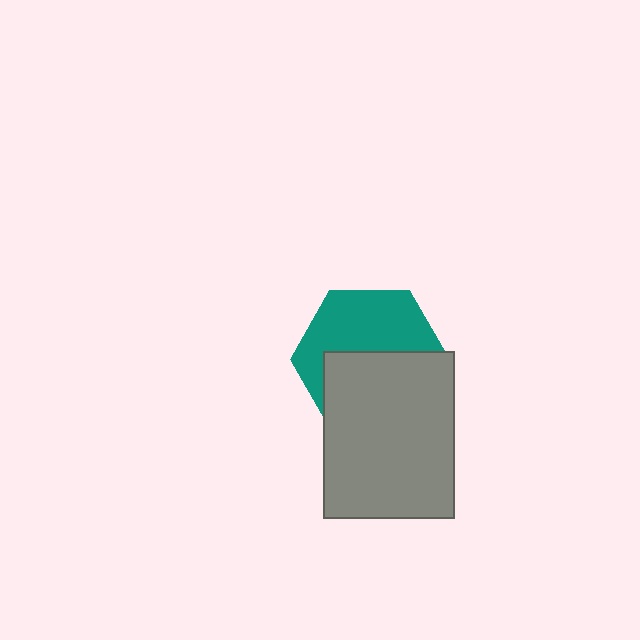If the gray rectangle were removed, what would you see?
You would see the complete teal hexagon.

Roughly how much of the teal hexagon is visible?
About half of it is visible (roughly 51%).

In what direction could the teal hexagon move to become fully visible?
The teal hexagon could move up. That would shift it out from behind the gray rectangle entirely.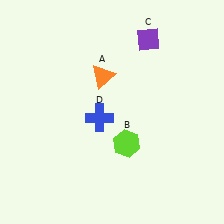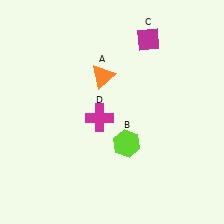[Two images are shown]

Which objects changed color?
C changed from purple to magenta. D changed from blue to magenta.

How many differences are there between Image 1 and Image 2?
There are 2 differences between the two images.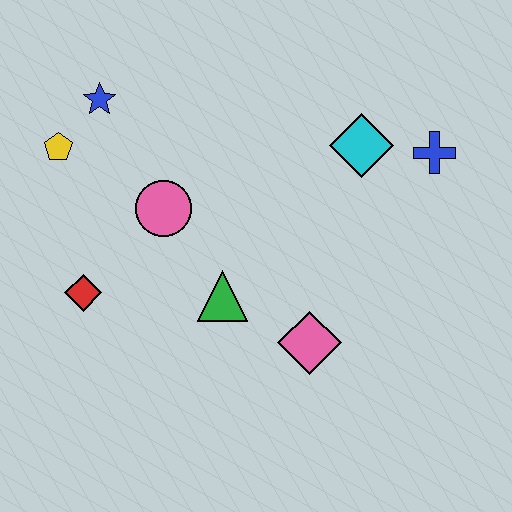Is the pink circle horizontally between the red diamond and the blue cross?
Yes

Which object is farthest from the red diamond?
The blue cross is farthest from the red diamond.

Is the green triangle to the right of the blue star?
Yes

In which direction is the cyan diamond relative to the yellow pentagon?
The cyan diamond is to the right of the yellow pentagon.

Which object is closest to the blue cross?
The cyan diamond is closest to the blue cross.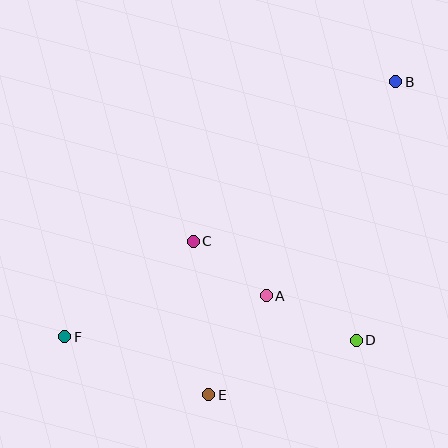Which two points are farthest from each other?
Points B and F are farthest from each other.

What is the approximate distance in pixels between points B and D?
The distance between B and D is approximately 261 pixels.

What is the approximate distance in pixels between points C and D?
The distance between C and D is approximately 191 pixels.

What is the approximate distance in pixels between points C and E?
The distance between C and E is approximately 154 pixels.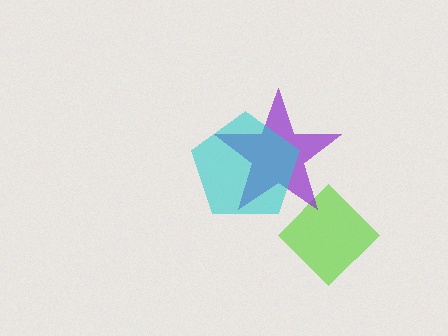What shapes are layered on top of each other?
The layered shapes are: a lime diamond, a purple star, a cyan pentagon.